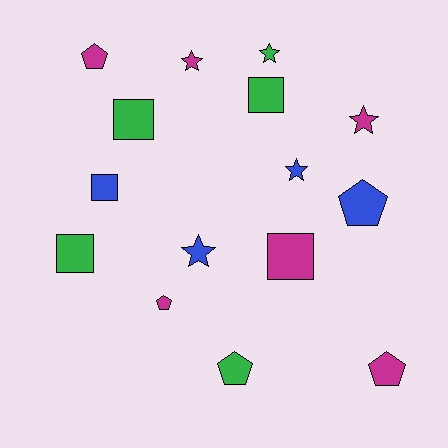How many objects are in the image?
There are 15 objects.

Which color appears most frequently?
Magenta, with 6 objects.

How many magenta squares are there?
There is 1 magenta square.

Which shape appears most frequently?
Square, with 5 objects.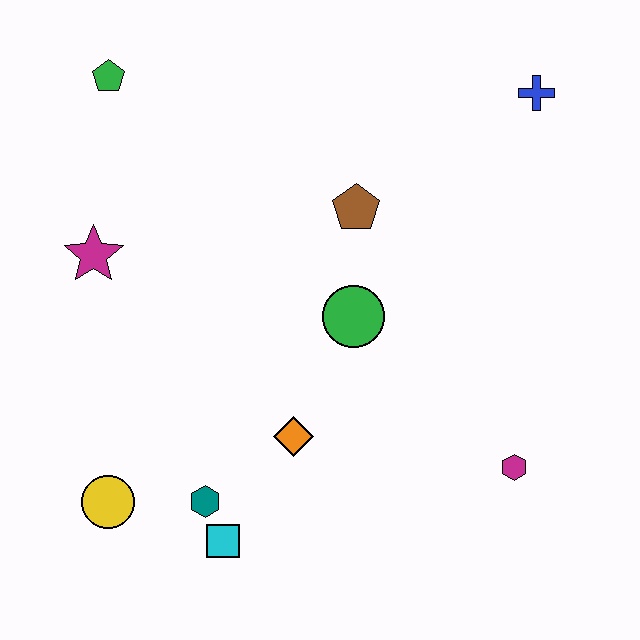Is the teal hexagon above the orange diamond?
No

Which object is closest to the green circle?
The brown pentagon is closest to the green circle.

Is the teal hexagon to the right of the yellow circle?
Yes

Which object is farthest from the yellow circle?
The blue cross is farthest from the yellow circle.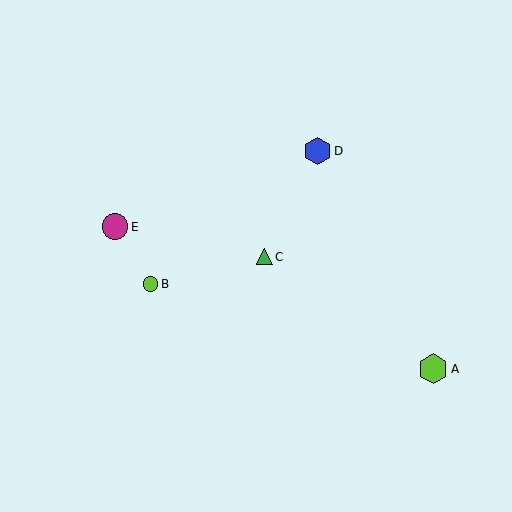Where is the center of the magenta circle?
The center of the magenta circle is at (115, 227).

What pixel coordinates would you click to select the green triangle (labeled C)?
Click at (264, 257) to select the green triangle C.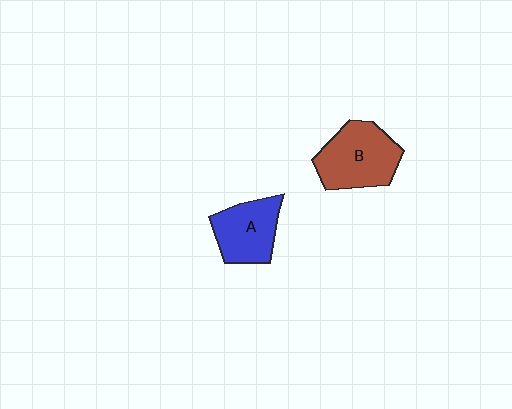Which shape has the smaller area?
Shape A (blue).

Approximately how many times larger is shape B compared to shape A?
Approximately 1.3 times.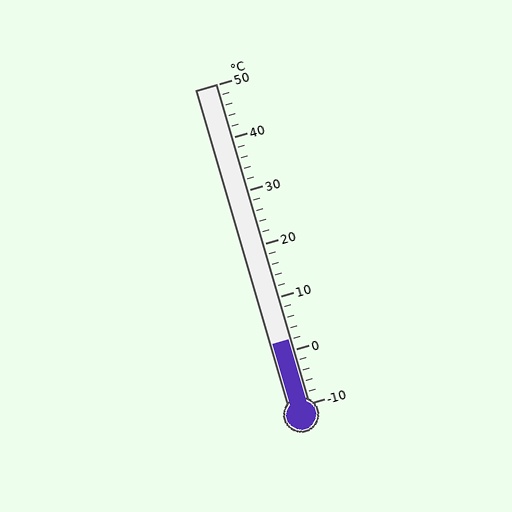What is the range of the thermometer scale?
The thermometer scale ranges from -10°C to 50°C.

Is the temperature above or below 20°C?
The temperature is below 20°C.